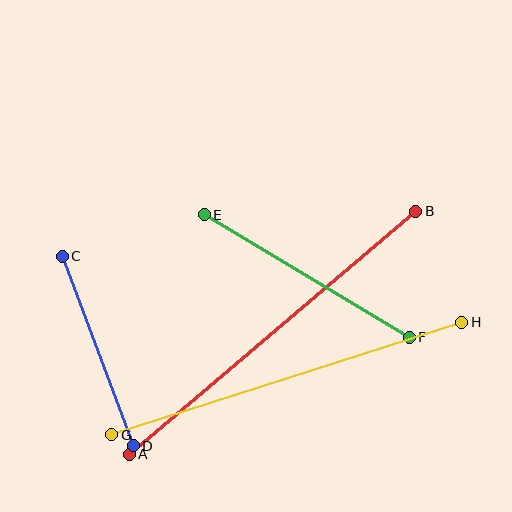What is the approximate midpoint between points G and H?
The midpoint is at approximately (287, 378) pixels.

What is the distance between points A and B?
The distance is approximately 376 pixels.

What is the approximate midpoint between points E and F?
The midpoint is at approximately (307, 276) pixels.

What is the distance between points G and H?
The distance is approximately 368 pixels.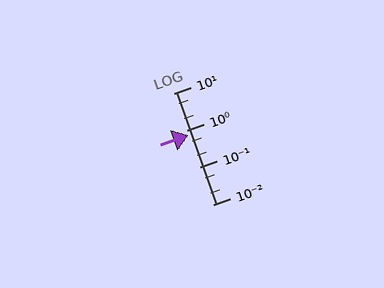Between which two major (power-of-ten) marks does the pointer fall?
The pointer is between 0.1 and 1.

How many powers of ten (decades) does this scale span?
The scale spans 3 decades, from 0.01 to 10.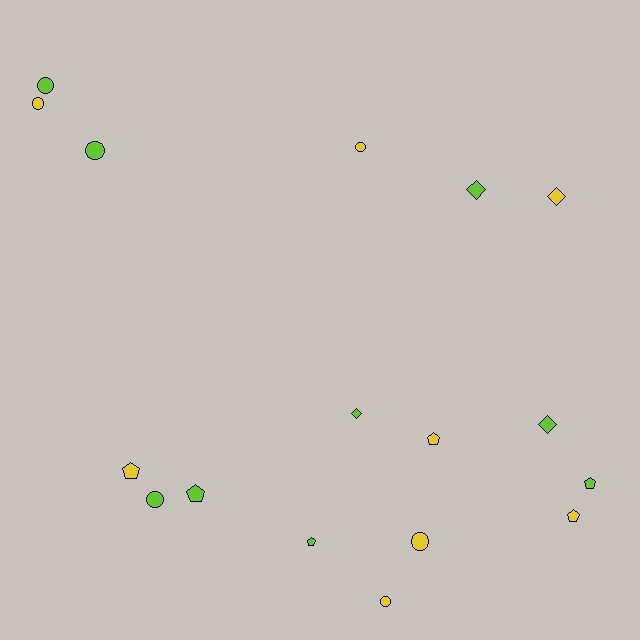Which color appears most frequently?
Lime, with 9 objects.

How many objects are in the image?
There are 17 objects.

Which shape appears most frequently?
Circle, with 7 objects.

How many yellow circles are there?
There are 4 yellow circles.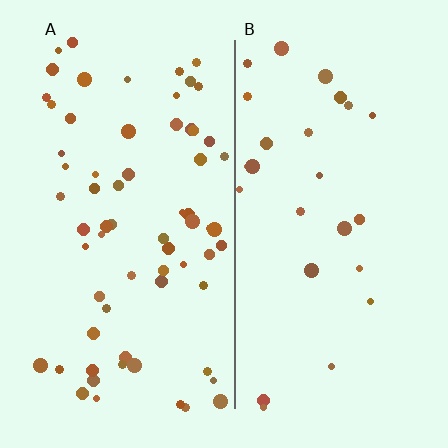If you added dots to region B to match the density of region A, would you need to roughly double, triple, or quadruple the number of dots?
Approximately triple.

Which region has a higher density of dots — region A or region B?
A (the left).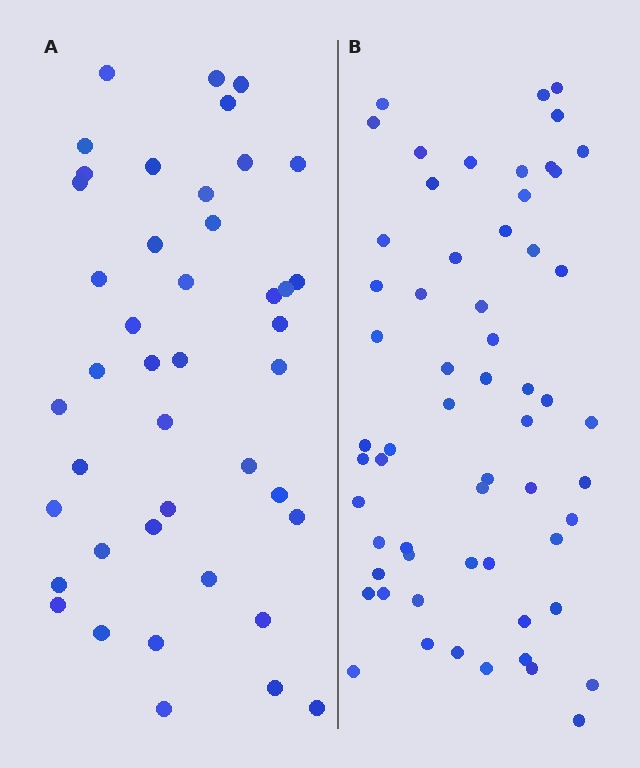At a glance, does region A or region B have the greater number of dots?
Region B (the right region) has more dots.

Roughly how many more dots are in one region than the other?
Region B has approximately 15 more dots than region A.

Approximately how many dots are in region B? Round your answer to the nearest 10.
About 60 dots.